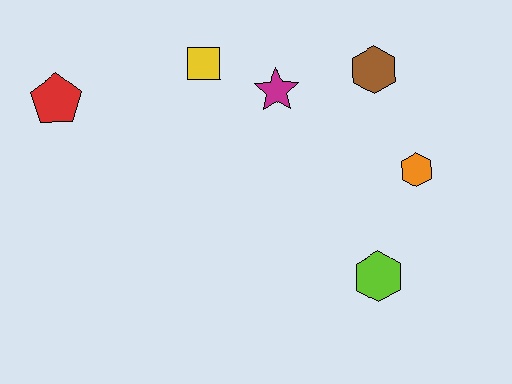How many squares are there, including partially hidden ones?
There is 1 square.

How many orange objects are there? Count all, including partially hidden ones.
There is 1 orange object.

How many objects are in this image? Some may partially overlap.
There are 6 objects.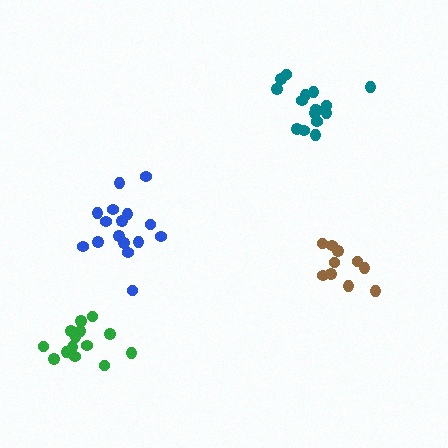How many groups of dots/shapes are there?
There are 4 groups.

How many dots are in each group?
Group 1: 16 dots, Group 2: 10 dots, Group 3: 16 dots, Group 4: 14 dots (56 total).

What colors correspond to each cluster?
The clusters are colored: blue, brown, teal, green.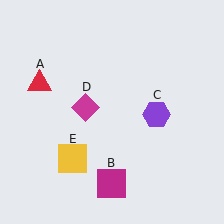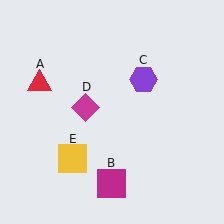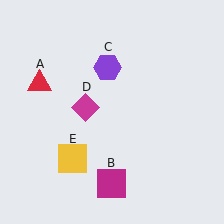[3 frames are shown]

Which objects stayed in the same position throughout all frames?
Red triangle (object A) and magenta square (object B) and magenta diamond (object D) and yellow square (object E) remained stationary.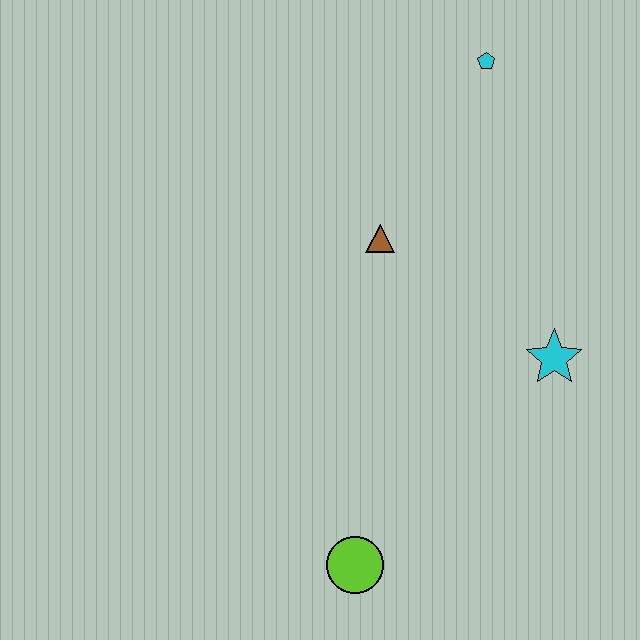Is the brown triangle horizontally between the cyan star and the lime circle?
Yes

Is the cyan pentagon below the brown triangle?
No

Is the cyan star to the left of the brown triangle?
No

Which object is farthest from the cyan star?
The cyan pentagon is farthest from the cyan star.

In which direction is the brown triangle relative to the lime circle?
The brown triangle is above the lime circle.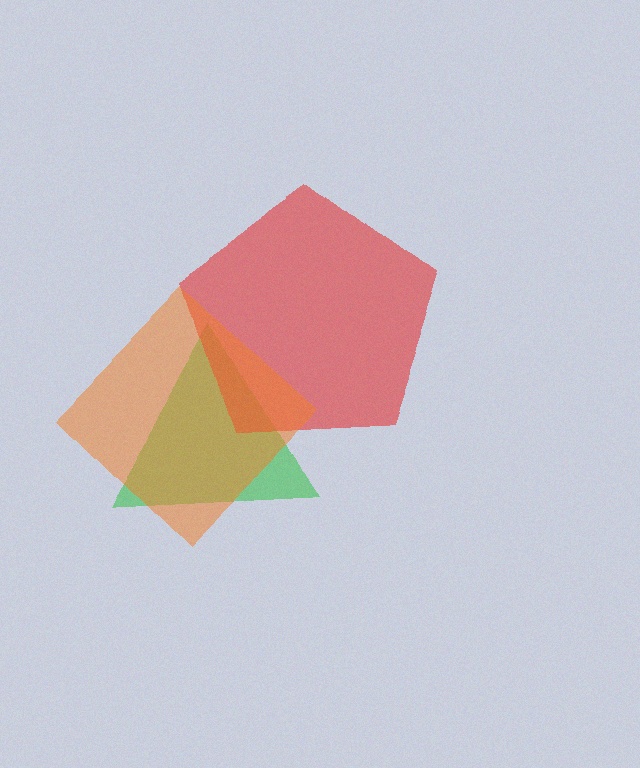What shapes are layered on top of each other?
The layered shapes are: a green triangle, a red pentagon, an orange diamond.